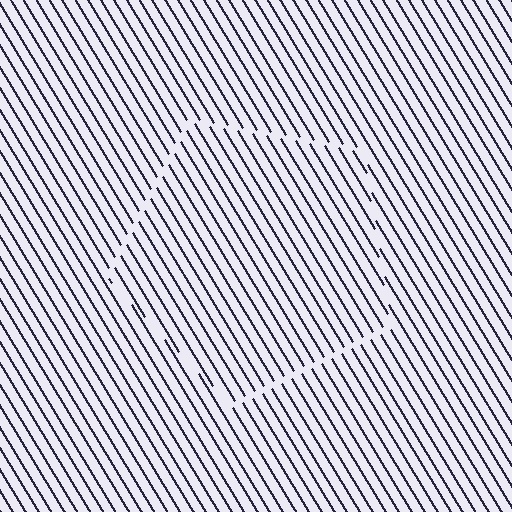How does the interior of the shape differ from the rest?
The interior of the shape contains the same grating, shifted by half a period — the contour is defined by the phase discontinuity where line-ends from the inner and outer gratings abut.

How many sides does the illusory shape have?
5 sides — the line-ends trace a pentagon.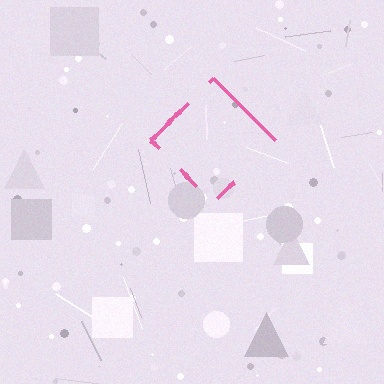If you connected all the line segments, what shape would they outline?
They would outline a diamond.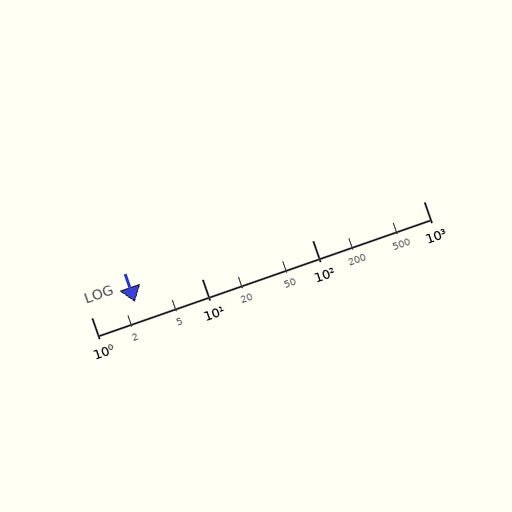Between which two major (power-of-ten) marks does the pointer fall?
The pointer is between 1 and 10.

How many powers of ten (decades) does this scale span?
The scale spans 3 decades, from 1 to 1000.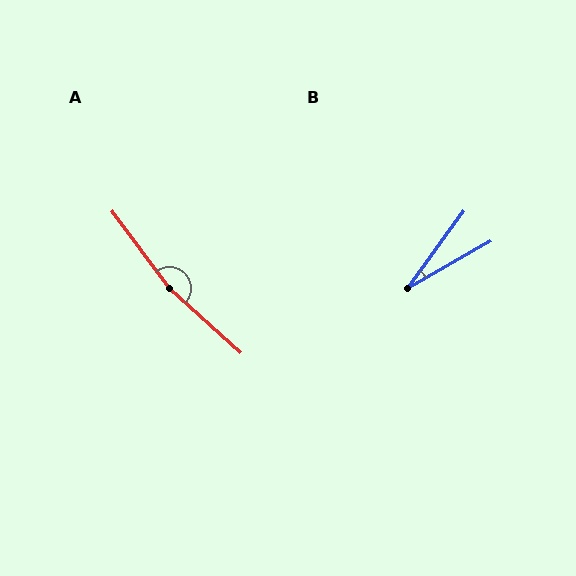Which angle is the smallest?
B, at approximately 24 degrees.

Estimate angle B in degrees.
Approximately 24 degrees.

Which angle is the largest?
A, at approximately 169 degrees.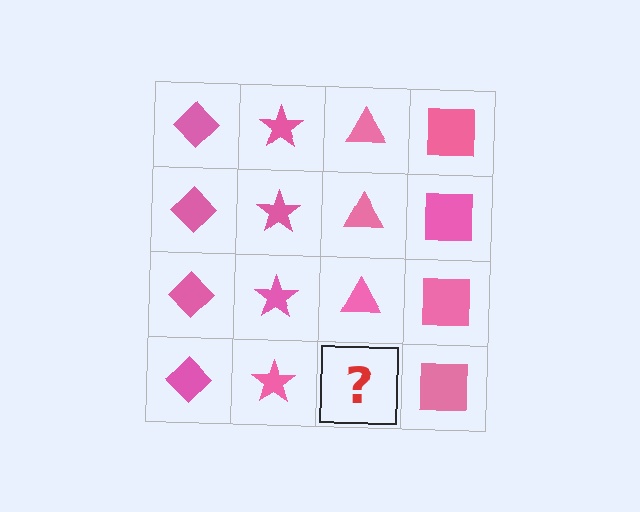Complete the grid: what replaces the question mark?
The question mark should be replaced with a pink triangle.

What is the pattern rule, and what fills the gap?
The rule is that each column has a consistent shape. The gap should be filled with a pink triangle.